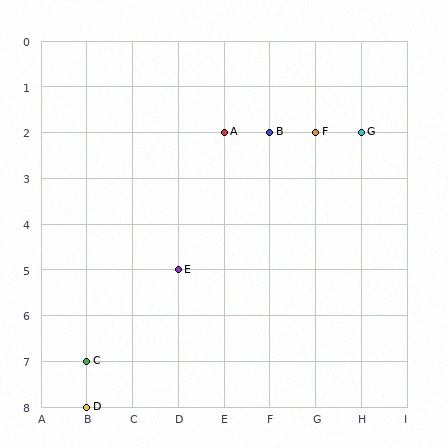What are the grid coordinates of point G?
Point G is at grid coordinates (H, 2).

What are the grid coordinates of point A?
Point A is at grid coordinates (E, 2).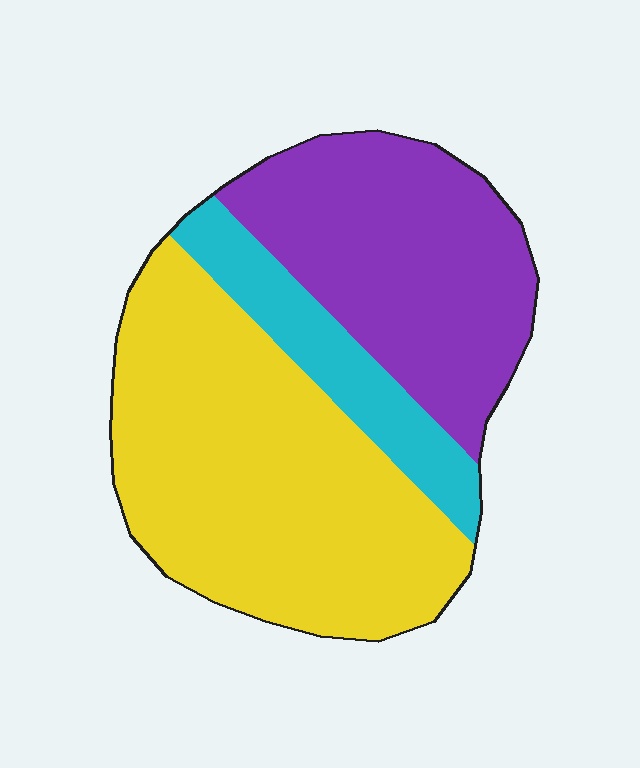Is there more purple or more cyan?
Purple.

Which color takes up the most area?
Yellow, at roughly 50%.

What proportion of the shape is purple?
Purple covers 35% of the shape.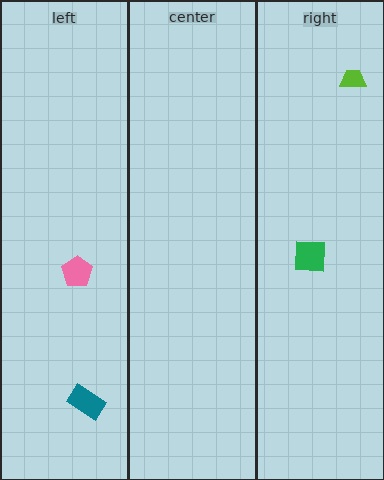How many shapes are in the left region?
2.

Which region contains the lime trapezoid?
The right region.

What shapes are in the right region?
The green square, the lime trapezoid.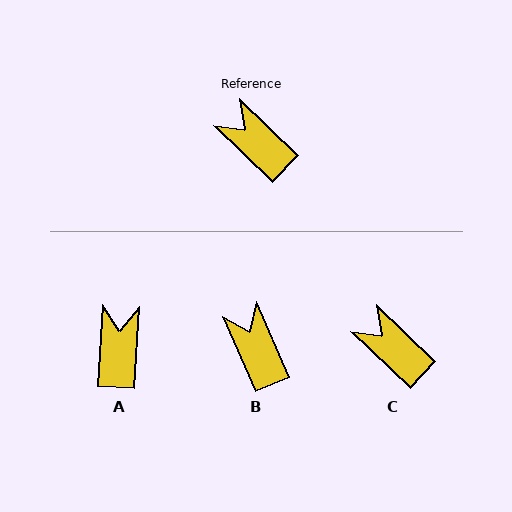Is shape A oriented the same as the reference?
No, it is off by about 50 degrees.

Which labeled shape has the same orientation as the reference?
C.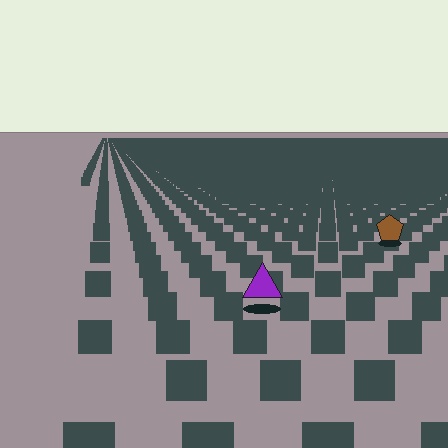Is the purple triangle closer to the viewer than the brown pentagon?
Yes. The purple triangle is closer — you can tell from the texture gradient: the ground texture is coarser near it.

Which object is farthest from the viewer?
The brown pentagon is farthest from the viewer. It appears smaller and the ground texture around it is denser.